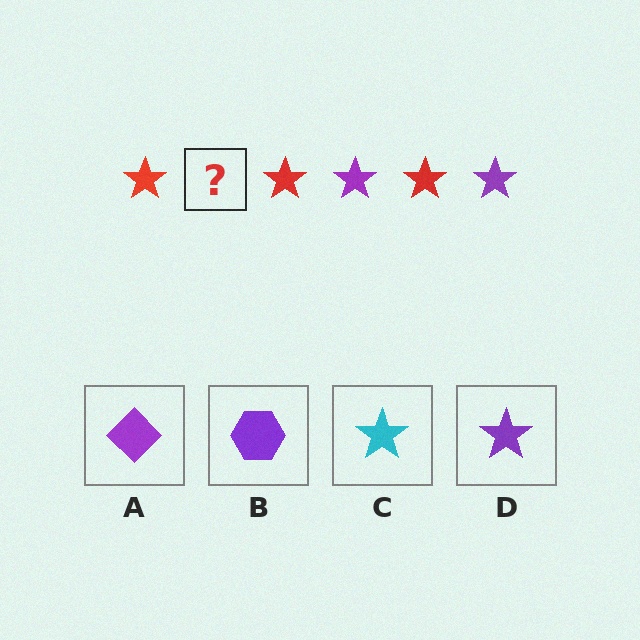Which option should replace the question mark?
Option D.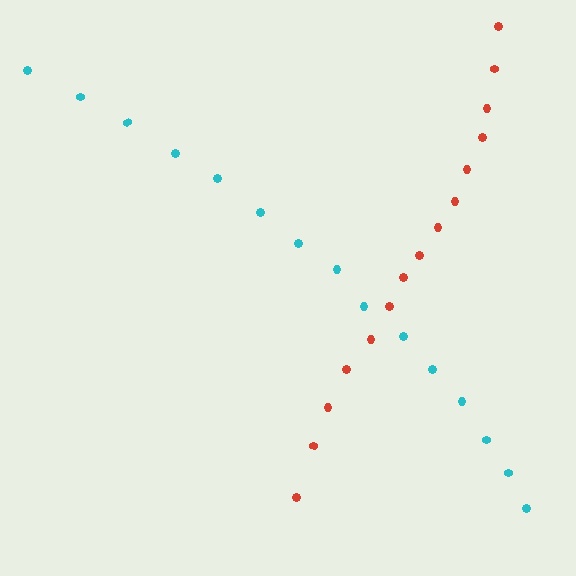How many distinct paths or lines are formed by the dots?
There are 2 distinct paths.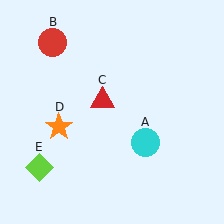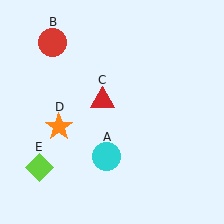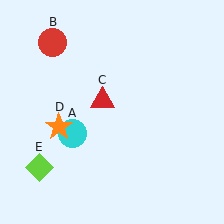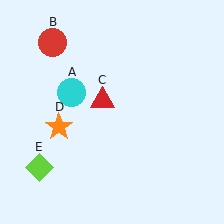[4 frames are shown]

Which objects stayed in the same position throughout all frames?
Red circle (object B) and red triangle (object C) and orange star (object D) and lime diamond (object E) remained stationary.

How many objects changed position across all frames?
1 object changed position: cyan circle (object A).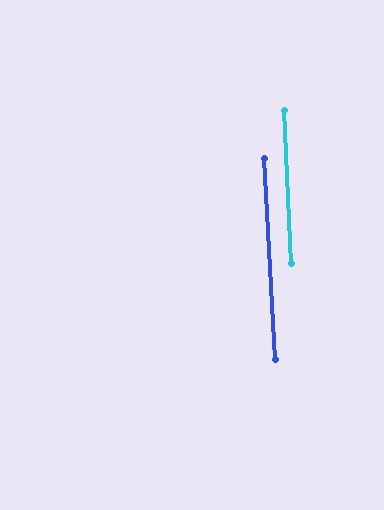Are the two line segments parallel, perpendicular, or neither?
Parallel — their directions differ by only 0.6°.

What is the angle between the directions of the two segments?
Approximately 1 degree.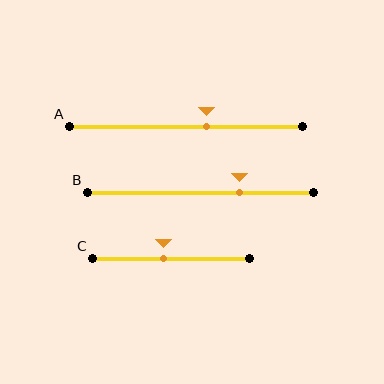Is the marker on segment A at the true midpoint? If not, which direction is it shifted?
No, the marker on segment A is shifted to the right by about 9% of the segment length.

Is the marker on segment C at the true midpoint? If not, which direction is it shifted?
No, the marker on segment C is shifted to the left by about 5% of the segment length.